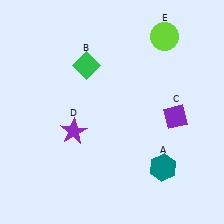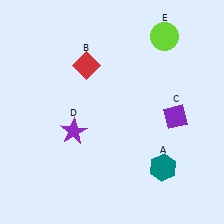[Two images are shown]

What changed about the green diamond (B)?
In Image 1, B is green. In Image 2, it changed to red.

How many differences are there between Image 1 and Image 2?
There is 1 difference between the two images.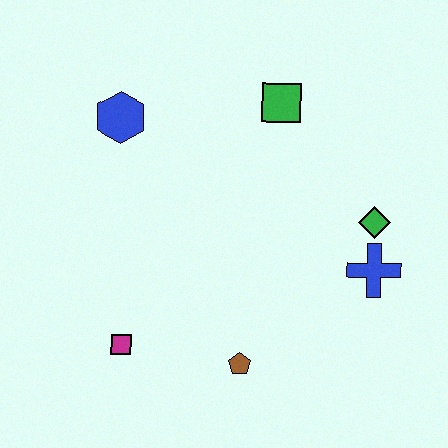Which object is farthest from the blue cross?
The blue hexagon is farthest from the blue cross.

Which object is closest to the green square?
The green diamond is closest to the green square.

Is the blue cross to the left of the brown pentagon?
No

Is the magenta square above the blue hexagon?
No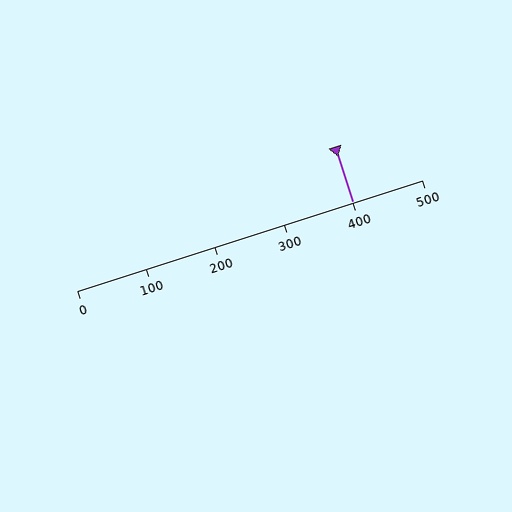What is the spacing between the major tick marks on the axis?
The major ticks are spaced 100 apart.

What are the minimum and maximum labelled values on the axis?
The axis runs from 0 to 500.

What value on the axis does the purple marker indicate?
The marker indicates approximately 400.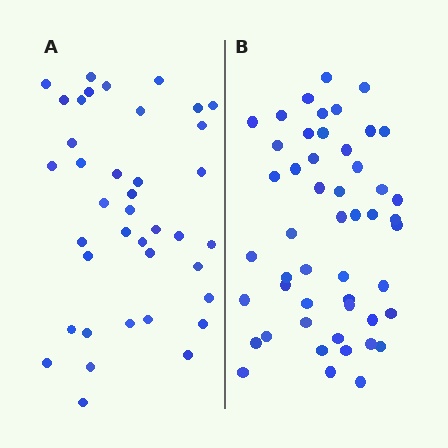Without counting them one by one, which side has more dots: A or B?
Region B (the right region) has more dots.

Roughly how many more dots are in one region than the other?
Region B has roughly 12 or so more dots than region A.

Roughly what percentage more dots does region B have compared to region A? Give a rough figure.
About 30% more.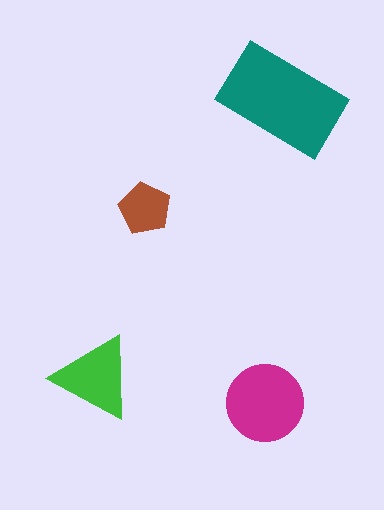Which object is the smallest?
The brown pentagon.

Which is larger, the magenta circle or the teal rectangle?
The teal rectangle.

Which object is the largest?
The teal rectangle.